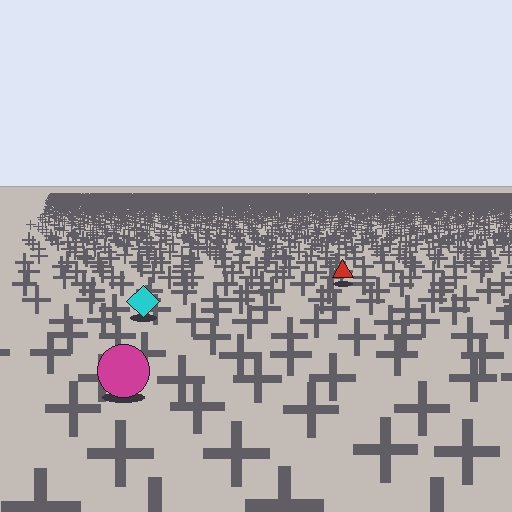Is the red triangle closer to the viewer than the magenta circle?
No. The magenta circle is closer — you can tell from the texture gradient: the ground texture is coarser near it.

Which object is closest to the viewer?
The magenta circle is closest. The texture marks near it are larger and more spread out.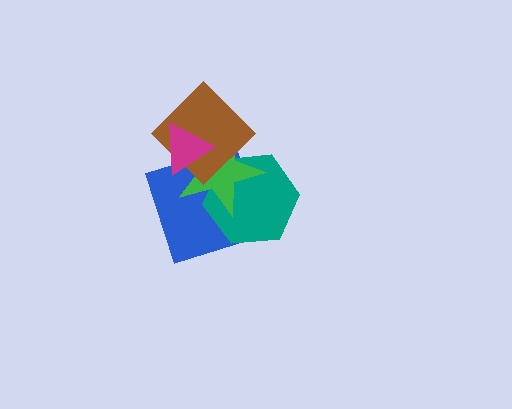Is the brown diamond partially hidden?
Yes, it is partially covered by another shape.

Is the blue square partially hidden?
Yes, it is partially covered by another shape.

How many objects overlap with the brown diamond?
3 objects overlap with the brown diamond.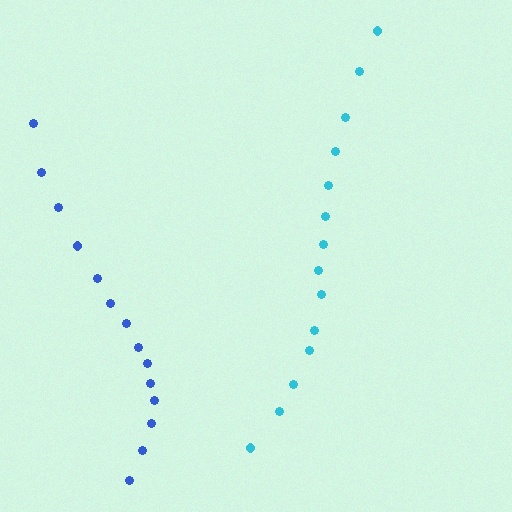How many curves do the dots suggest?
There are 2 distinct paths.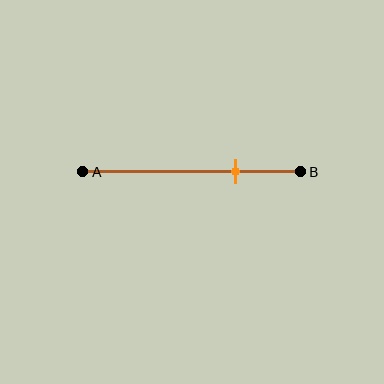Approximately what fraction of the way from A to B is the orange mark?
The orange mark is approximately 70% of the way from A to B.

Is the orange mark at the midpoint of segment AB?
No, the mark is at about 70% from A, not at the 50% midpoint.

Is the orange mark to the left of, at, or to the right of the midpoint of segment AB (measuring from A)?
The orange mark is to the right of the midpoint of segment AB.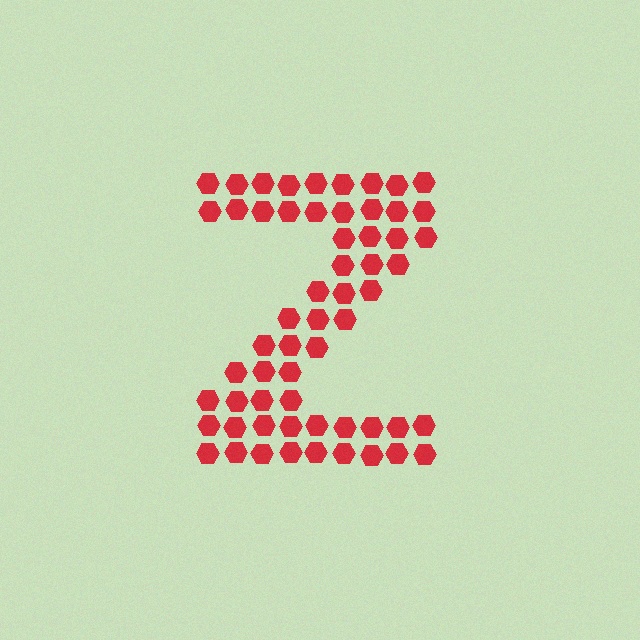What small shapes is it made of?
It is made of small hexagons.